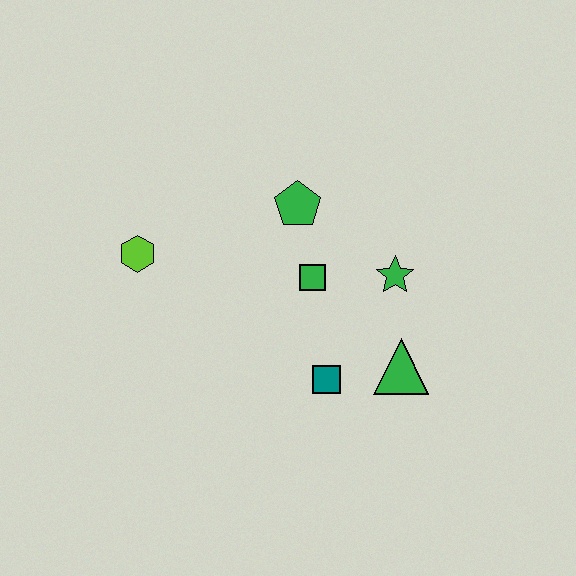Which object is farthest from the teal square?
The lime hexagon is farthest from the teal square.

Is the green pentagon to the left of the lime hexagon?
No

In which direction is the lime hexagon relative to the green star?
The lime hexagon is to the left of the green star.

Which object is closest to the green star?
The green square is closest to the green star.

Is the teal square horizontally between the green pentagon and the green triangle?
Yes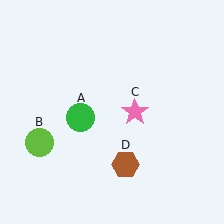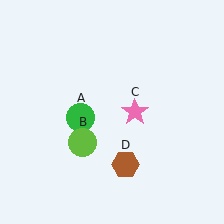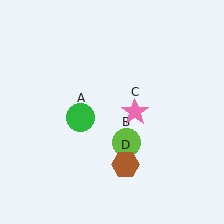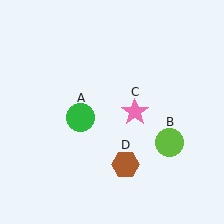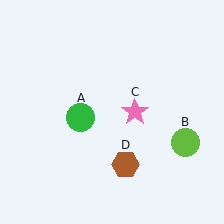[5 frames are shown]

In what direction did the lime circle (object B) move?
The lime circle (object B) moved right.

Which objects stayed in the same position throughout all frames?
Green circle (object A) and pink star (object C) and brown hexagon (object D) remained stationary.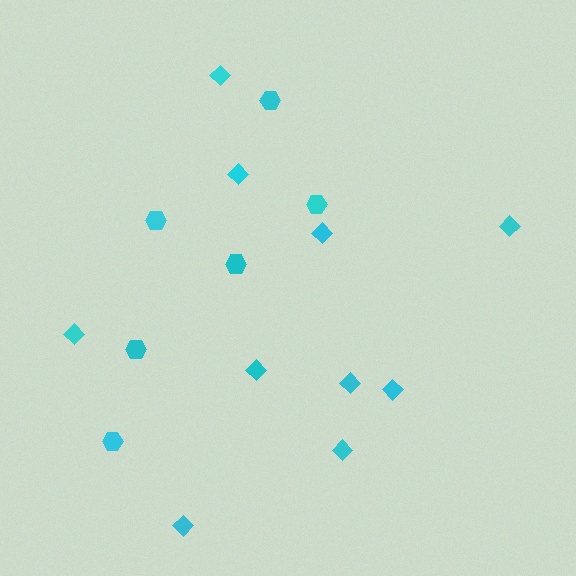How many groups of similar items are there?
There are 2 groups: one group of diamonds (10) and one group of hexagons (6).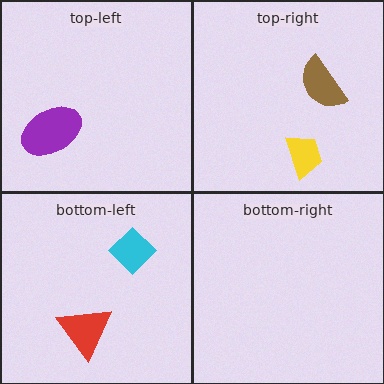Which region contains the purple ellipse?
The top-left region.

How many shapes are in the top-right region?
2.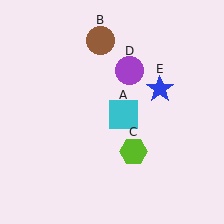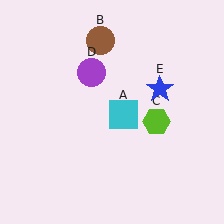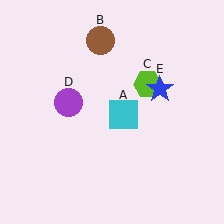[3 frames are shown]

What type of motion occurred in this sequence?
The lime hexagon (object C), purple circle (object D) rotated counterclockwise around the center of the scene.